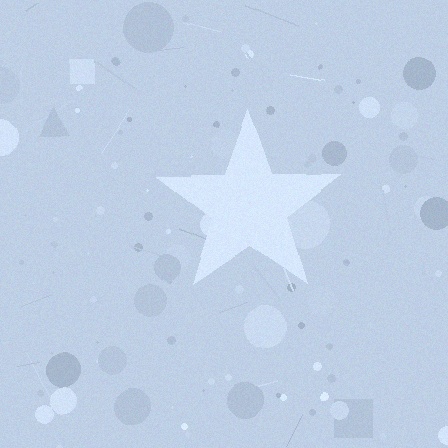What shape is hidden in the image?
A star is hidden in the image.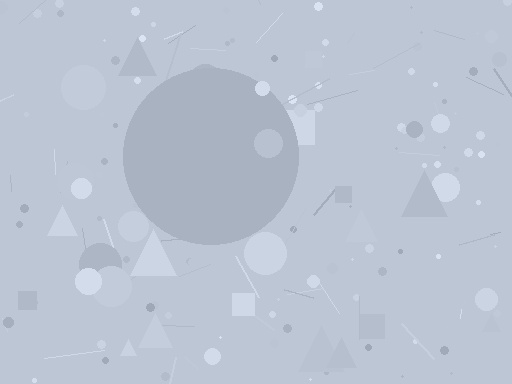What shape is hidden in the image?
A circle is hidden in the image.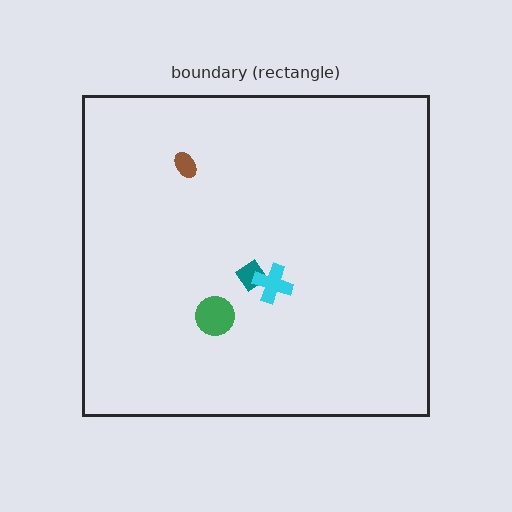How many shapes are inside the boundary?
4 inside, 0 outside.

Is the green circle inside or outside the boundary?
Inside.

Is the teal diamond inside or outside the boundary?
Inside.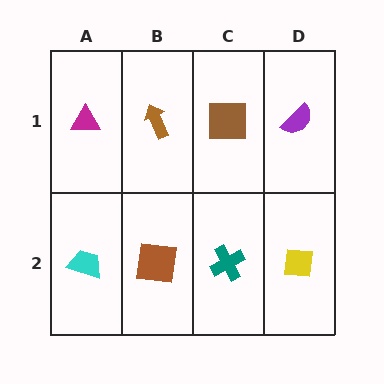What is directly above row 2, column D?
A purple semicircle.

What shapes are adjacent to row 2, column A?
A magenta triangle (row 1, column A), a brown square (row 2, column B).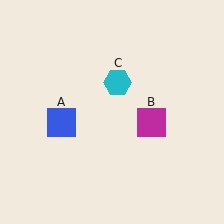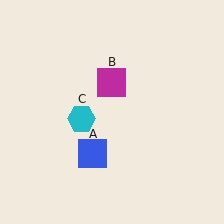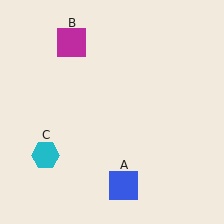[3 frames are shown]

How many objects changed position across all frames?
3 objects changed position: blue square (object A), magenta square (object B), cyan hexagon (object C).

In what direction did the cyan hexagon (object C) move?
The cyan hexagon (object C) moved down and to the left.